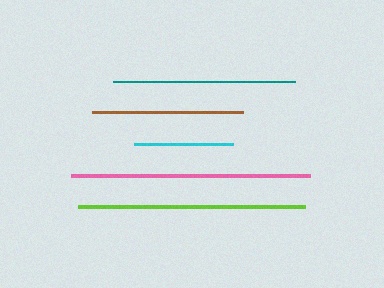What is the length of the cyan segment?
The cyan segment is approximately 100 pixels long.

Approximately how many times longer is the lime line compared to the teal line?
The lime line is approximately 1.2 times the length of the teal line.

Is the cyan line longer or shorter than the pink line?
The pink line is longer than the cyan line.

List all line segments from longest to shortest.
From longest to shortest: pink, lime, teal, brown, cyan.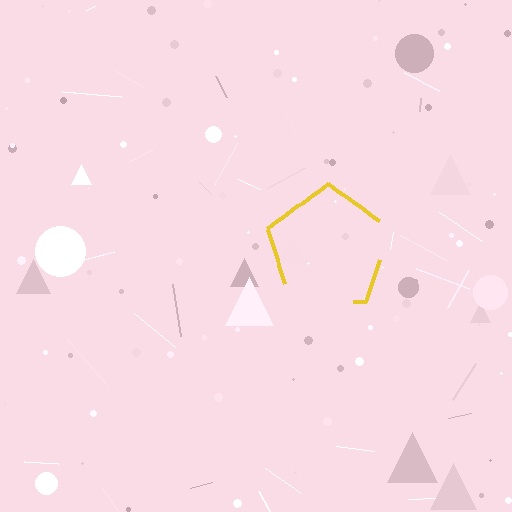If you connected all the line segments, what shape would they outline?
They would outline a pentagon.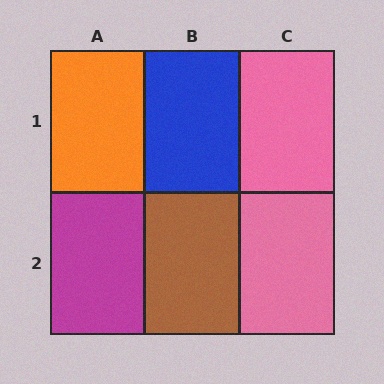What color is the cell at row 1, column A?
Orange.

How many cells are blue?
1 cell is blue.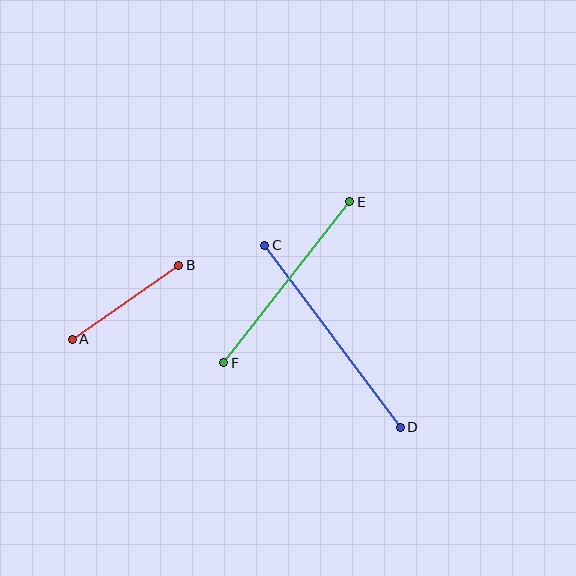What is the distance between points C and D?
The distance is approximately 227 pixels.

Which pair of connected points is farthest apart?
Points C and D are farthest apart.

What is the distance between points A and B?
The distance is approximately 130 pixels.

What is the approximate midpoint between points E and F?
The midpoint is at approximately (287, 282) pixels.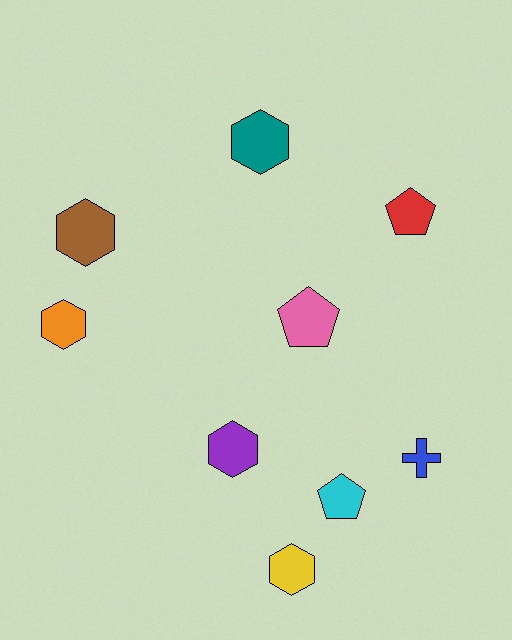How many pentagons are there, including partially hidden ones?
There are 3 pentagons.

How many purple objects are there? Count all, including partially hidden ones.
There is 1 purple object.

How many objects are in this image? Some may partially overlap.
There are 9 objects.